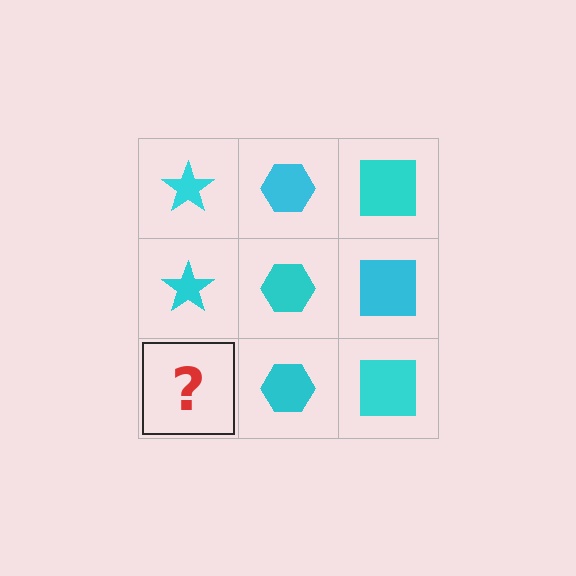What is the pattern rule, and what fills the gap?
The rule is that each column has a consistent shape. The gap should be filled with a cyan star.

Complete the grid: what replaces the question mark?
The question mark should be replaced with a cyan star.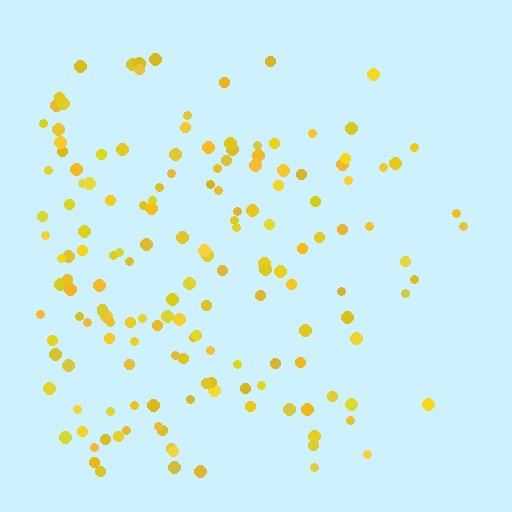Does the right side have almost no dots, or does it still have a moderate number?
Still a moderate number, just noticeably fewer than the left.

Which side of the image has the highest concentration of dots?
The left.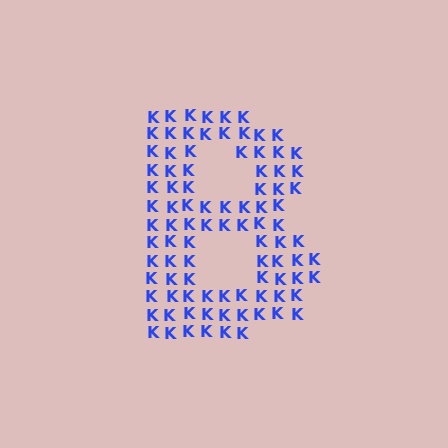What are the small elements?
The small elements are letter K's.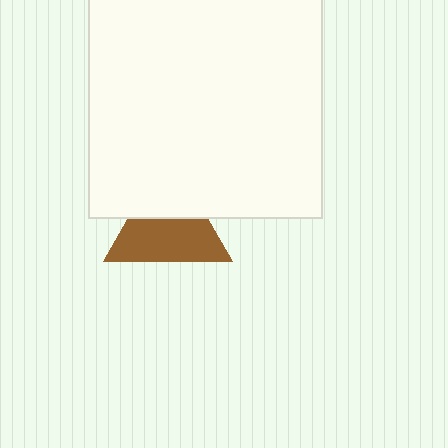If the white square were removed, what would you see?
You would see the complete brown triangle.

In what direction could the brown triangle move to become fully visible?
The brown triangle could move down. That would shift it out from behind the white square entirely.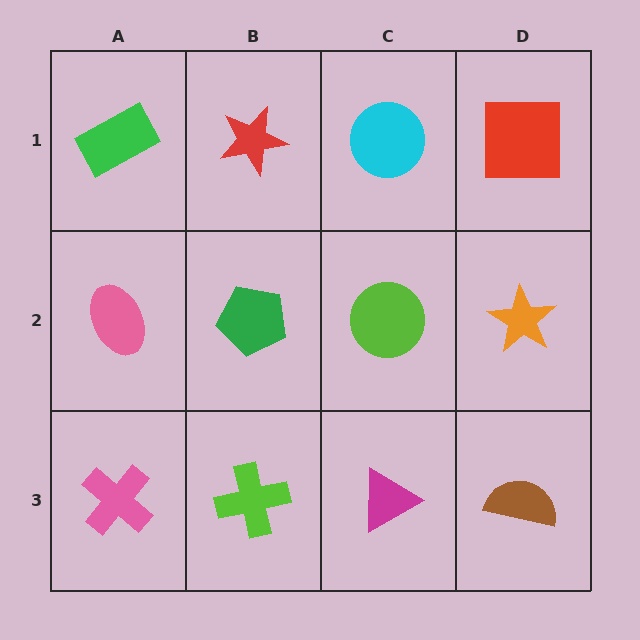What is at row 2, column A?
A pink ellipse.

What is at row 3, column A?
A pink cross.